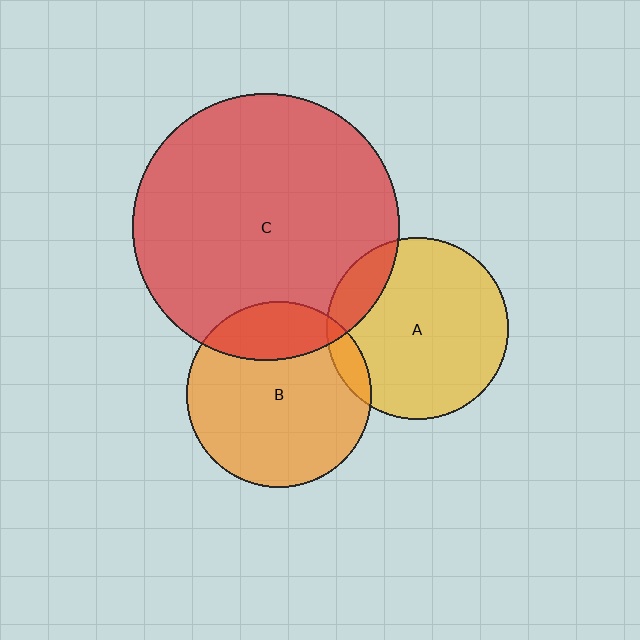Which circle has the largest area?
Circle C (red).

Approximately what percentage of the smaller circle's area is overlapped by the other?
Approximately 10%.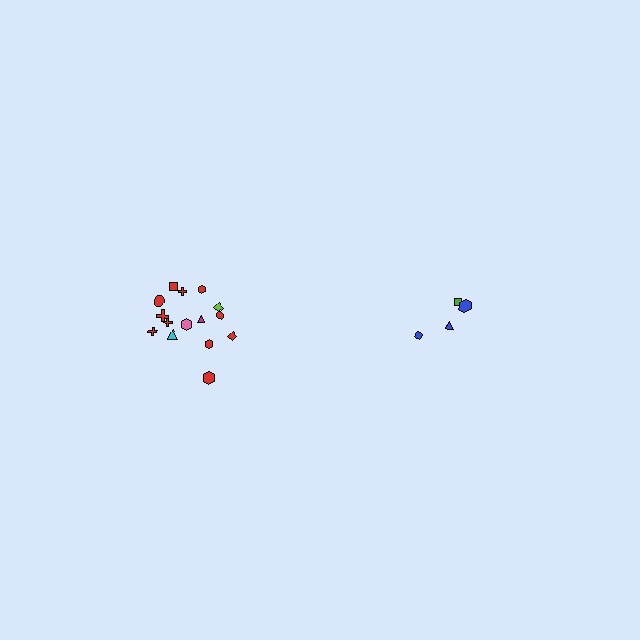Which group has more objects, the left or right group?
The left group.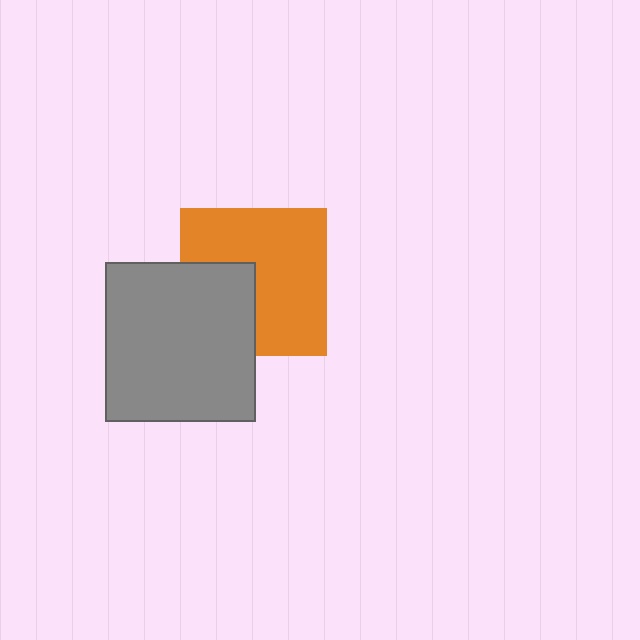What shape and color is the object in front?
The object in front is a gray rectangle.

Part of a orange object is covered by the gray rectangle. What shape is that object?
It is a square.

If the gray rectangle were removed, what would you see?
You would see the complete orange square.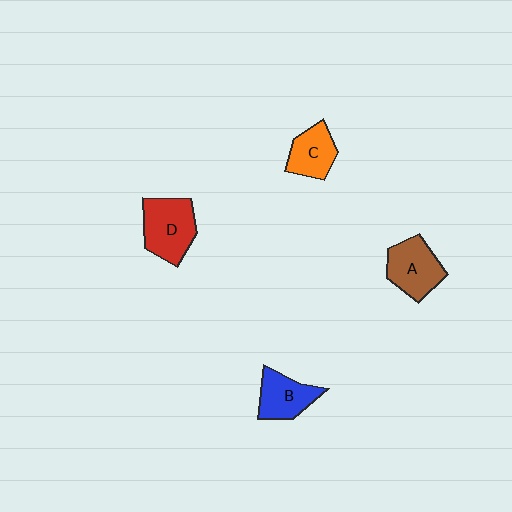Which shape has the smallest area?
Shape C (orange).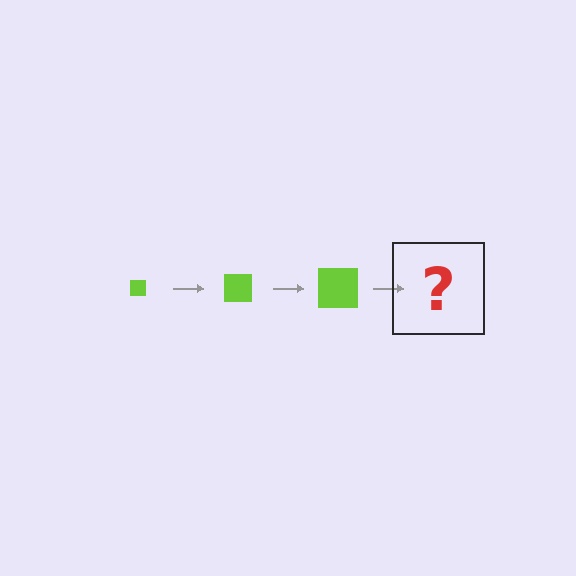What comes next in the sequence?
The next element should be a lime square, larger than the previous one.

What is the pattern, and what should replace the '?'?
The pattern is that the square gets progressively larger each step. The '?' should be a lime square, larger than the previous one.